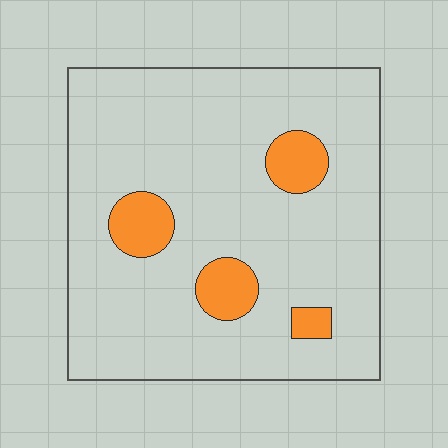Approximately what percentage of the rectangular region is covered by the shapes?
Approximately 10%.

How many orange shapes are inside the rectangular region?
4.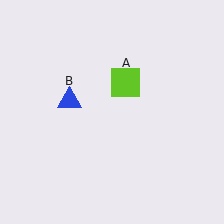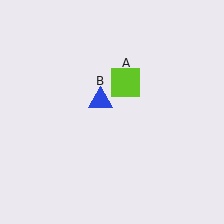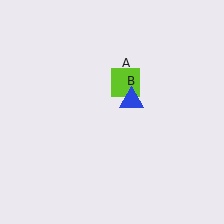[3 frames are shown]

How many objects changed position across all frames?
1 object changed position: blue triangle (object B).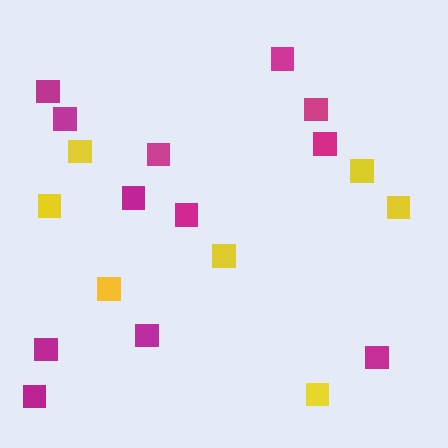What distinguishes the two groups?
There are 2 groups: one group of yellow squares (7) and one group of magenta squares (12).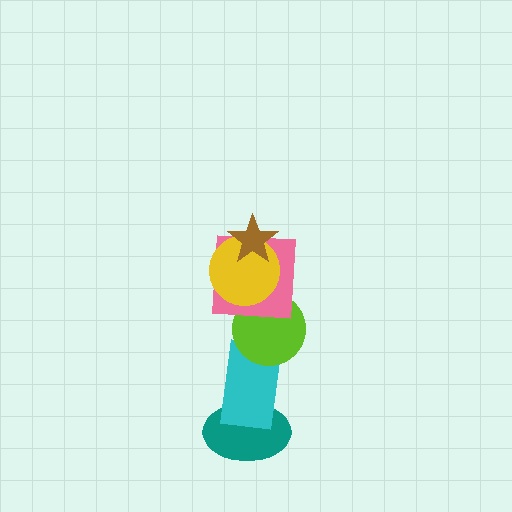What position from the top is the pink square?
The pink square is 3rd from the top.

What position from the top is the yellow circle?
The yellow circle is 2nd from the top.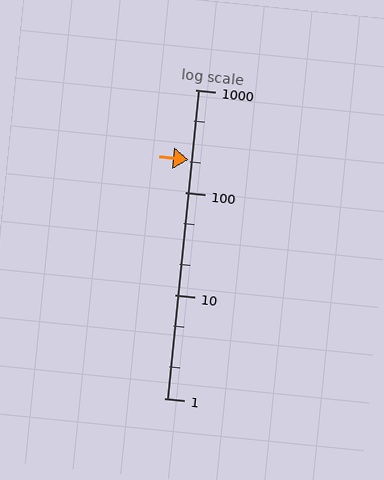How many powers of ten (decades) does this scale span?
The scale spans 3 decades, from 1 to 1000.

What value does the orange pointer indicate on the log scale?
The pointer indicates approximately 210.